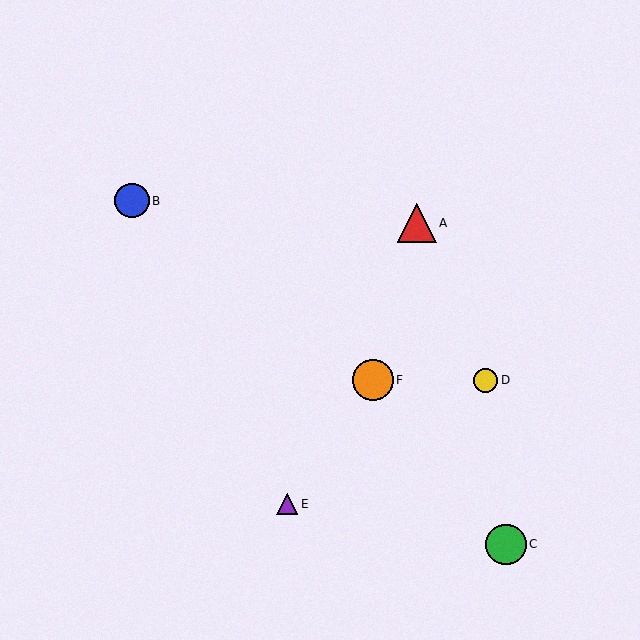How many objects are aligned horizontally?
2 objects (D, F) are aligned horizontally.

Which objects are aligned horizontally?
Objects D, F are aligned horizontally.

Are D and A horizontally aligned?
No, D is at y≈380 and A is at y≈223.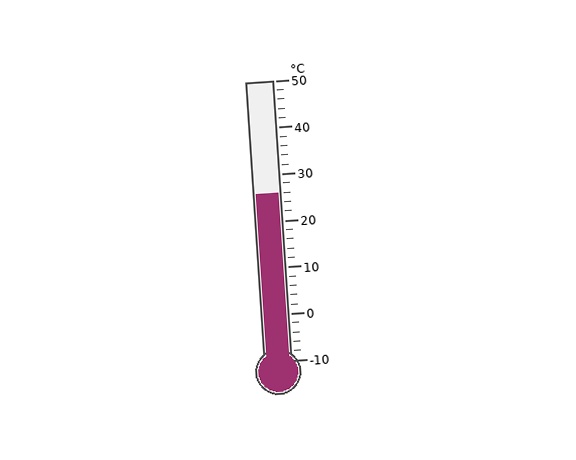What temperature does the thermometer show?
The thermometer shows approximately 26°C.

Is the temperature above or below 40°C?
The temperature is below 40°C.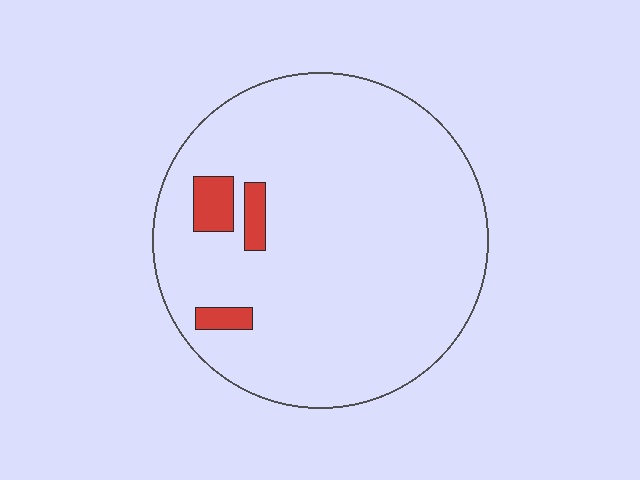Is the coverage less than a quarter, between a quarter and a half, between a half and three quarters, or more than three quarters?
Less than a quarter.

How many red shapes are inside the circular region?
3.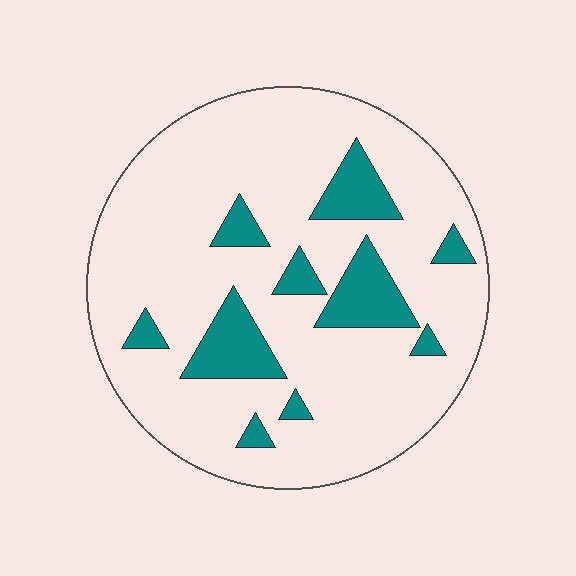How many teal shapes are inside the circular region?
10.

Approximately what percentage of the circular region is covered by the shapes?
Approximately 15%.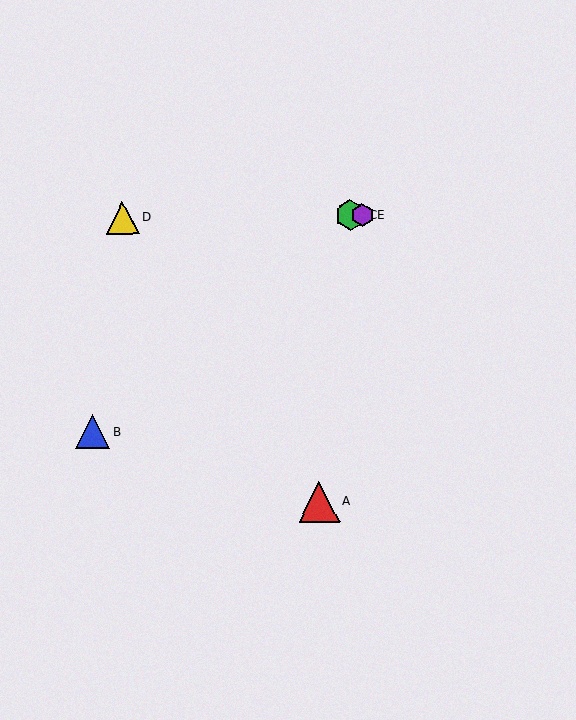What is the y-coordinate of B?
Object B is at y≈432.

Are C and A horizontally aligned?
No, C is at y≈215 and A is at y≈502.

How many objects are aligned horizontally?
3 objects (C, D, E) are aligned horizontally.